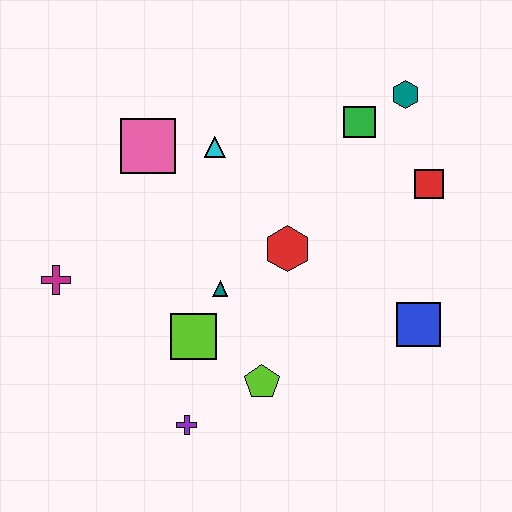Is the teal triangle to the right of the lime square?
Yes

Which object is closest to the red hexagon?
The teal triangle is closest to the red hexagon.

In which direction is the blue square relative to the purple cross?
The blue square is to the right of the purple cross.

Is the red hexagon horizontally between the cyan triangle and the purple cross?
No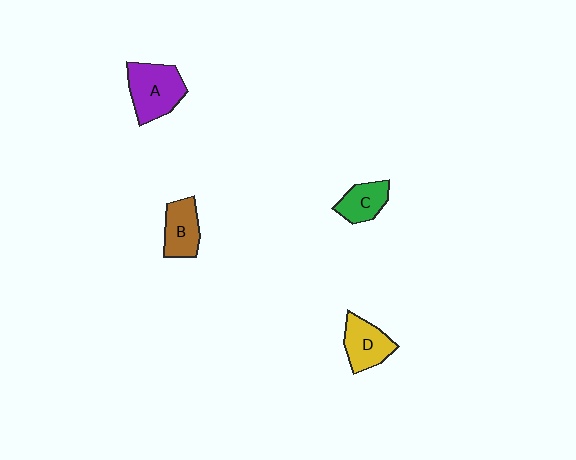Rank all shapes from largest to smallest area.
From largest to smallest: A (purple), D (yellow), B (brown), C (green).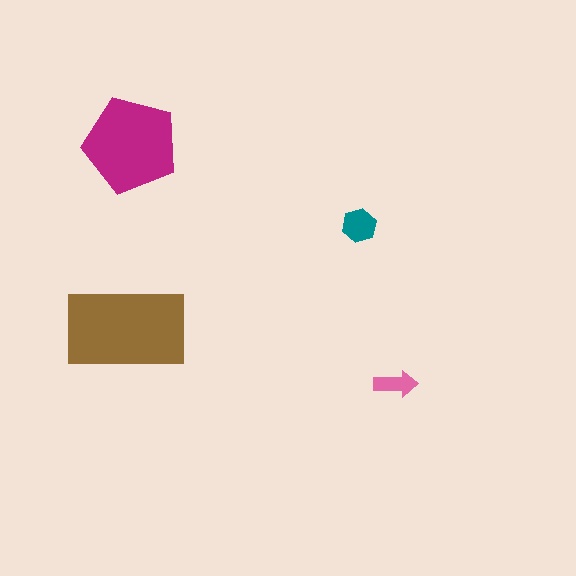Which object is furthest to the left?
The brown rectangle is leftmost.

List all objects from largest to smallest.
The brown rectangle, the magenta pentagon, the teal hexagon, the pink arrow.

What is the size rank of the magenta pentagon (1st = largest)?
2nd.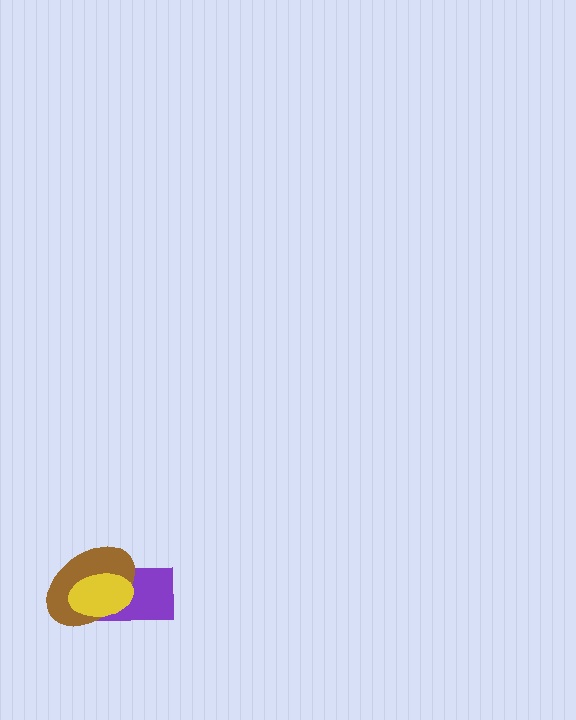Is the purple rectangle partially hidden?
Yes, it is partially covered by another shape.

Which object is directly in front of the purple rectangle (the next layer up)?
The brown ellipse is directly in front of the purple rectangle.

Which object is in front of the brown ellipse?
The yellow ellipse is in front of the brown ellipse.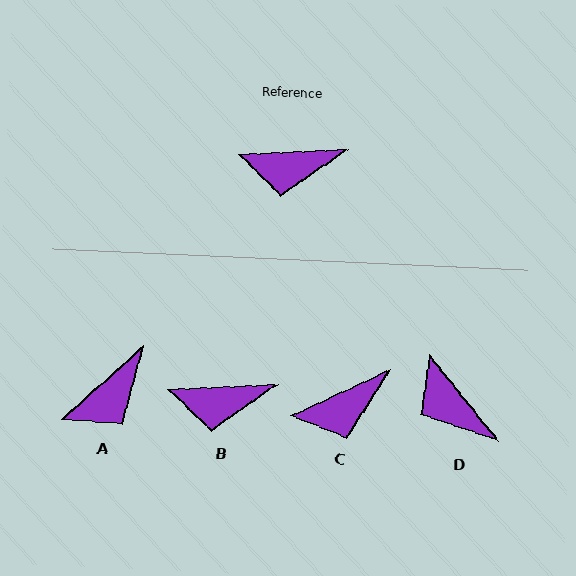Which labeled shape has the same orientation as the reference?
B.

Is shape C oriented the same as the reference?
No, it is off by about 22 degrees.